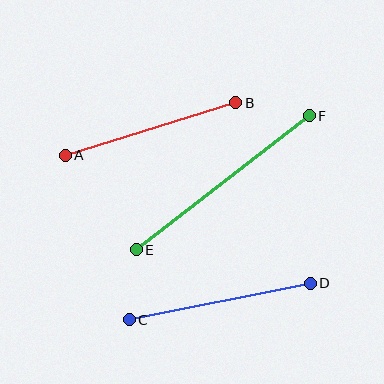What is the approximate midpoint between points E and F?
The midpoint is at approximately (223, 183) pixels.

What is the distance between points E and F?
The distance is approximately 219 pixels.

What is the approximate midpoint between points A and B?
The midpoint is at approximately (150, 129) pixels.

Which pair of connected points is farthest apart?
Points E and F are farthest apart.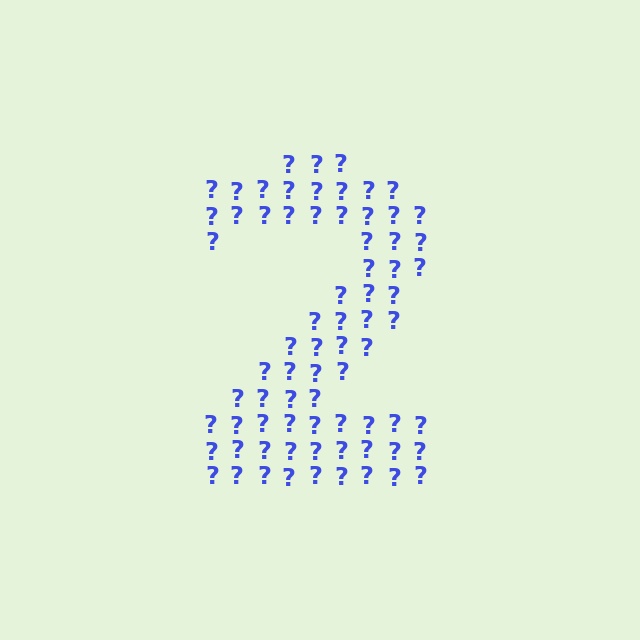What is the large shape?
The large shape is the digit 2.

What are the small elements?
The small elements are question marks.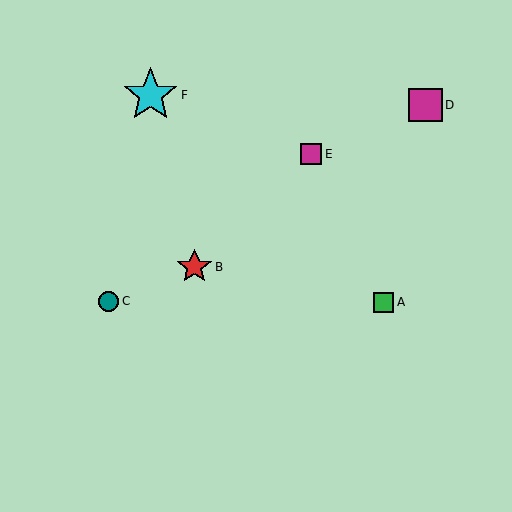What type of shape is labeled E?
Shape E is a magenta square.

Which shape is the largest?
The cyan star (labeled F) is the largest.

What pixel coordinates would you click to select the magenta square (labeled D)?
Click at (425, 105) to select the magenta square D.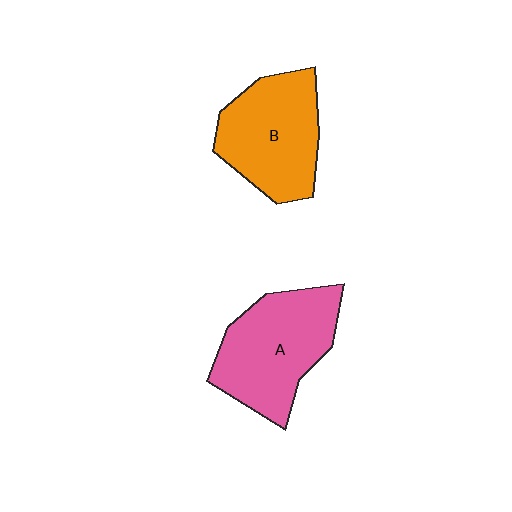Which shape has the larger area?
Shape A (pink).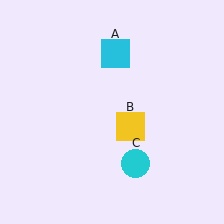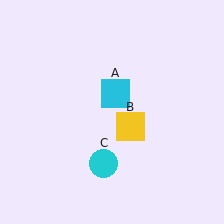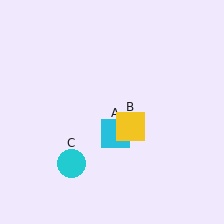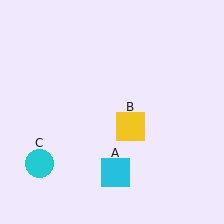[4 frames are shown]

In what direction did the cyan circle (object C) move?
The cyan circle (object C) moved left.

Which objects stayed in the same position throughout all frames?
Yellow square (object B) remained stationary.